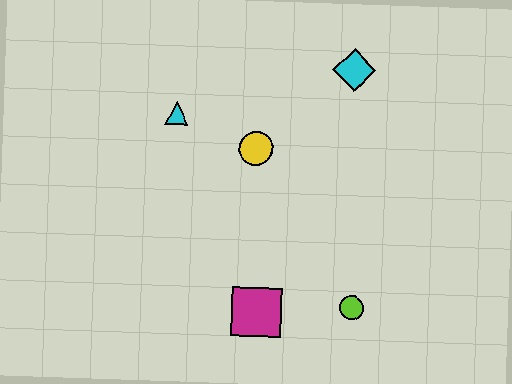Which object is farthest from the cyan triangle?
The lime circle is farthest from the cyan triangle.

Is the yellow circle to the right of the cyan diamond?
No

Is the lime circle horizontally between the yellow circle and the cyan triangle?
No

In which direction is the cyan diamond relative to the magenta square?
The cyan diamond is above the magenta square.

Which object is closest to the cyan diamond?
The yellow circle is closest to the cyan diamond.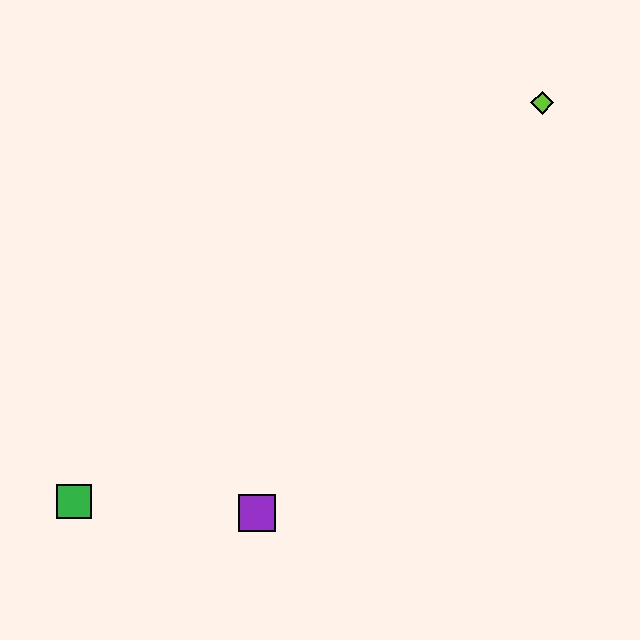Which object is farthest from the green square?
The lime diamond is farthest from the green square.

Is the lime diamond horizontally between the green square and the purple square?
No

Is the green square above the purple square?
Yes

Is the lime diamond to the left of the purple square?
No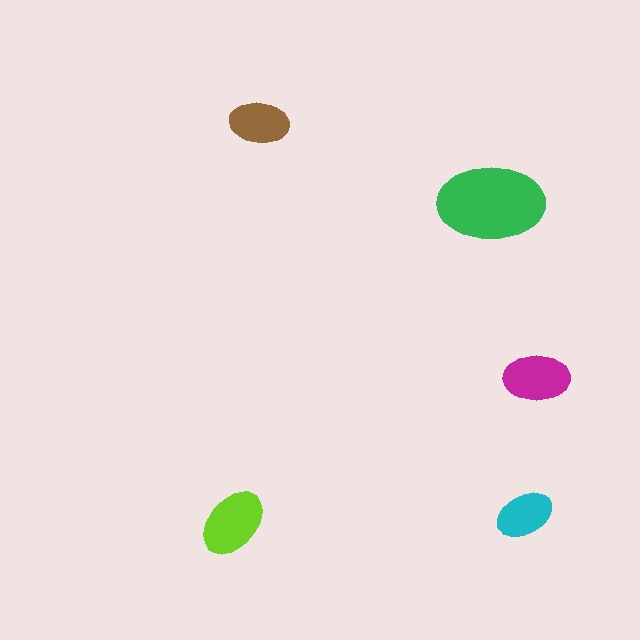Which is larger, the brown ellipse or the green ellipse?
The green one.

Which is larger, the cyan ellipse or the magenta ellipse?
The magenta one.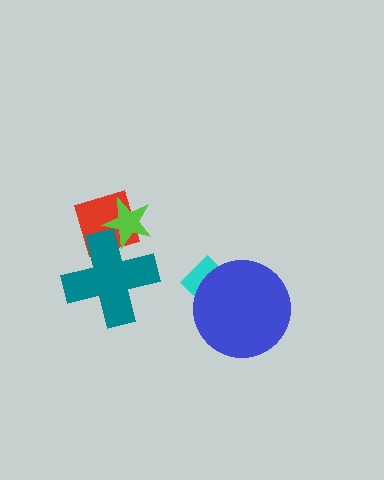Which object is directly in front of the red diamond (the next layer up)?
The lime star is directly in front of the red diamond.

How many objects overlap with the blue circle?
1 object overlaps with the blue circle.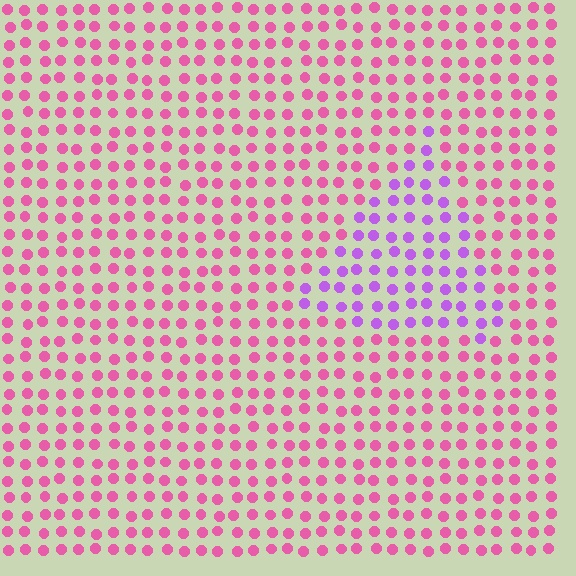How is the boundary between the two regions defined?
The boundary is defined purely by a slight shift in hue (about 46 degrees). Spacing, size, and orientation are identical on both sides.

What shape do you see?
I see a triangle.